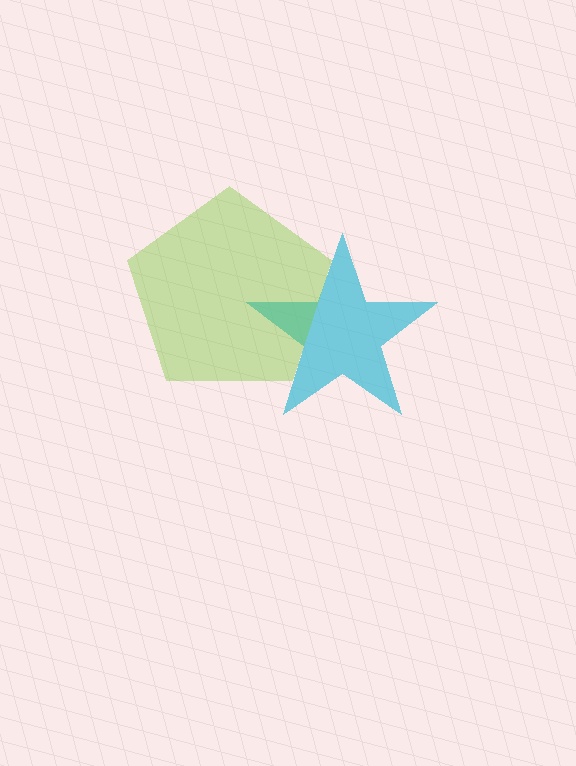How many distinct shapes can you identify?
There are 2 distinct shapes: a cyan star, a lime pentagon.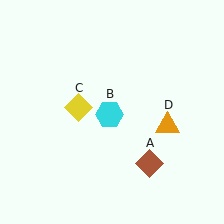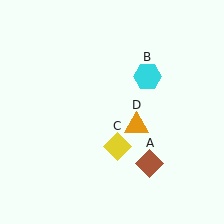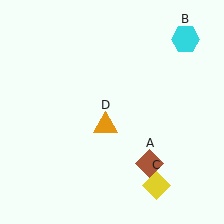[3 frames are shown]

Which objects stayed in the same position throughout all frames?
Brown diamond (object A) remained stationary.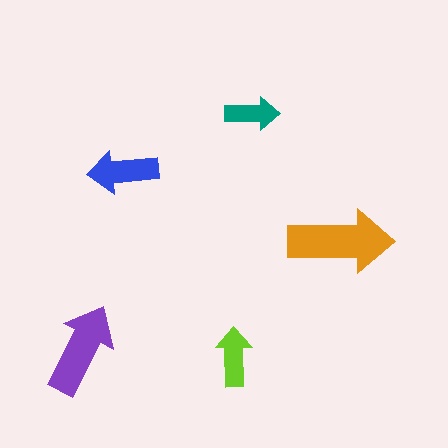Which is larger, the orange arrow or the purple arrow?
The orange one.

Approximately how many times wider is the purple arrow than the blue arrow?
About 1.5 times wider.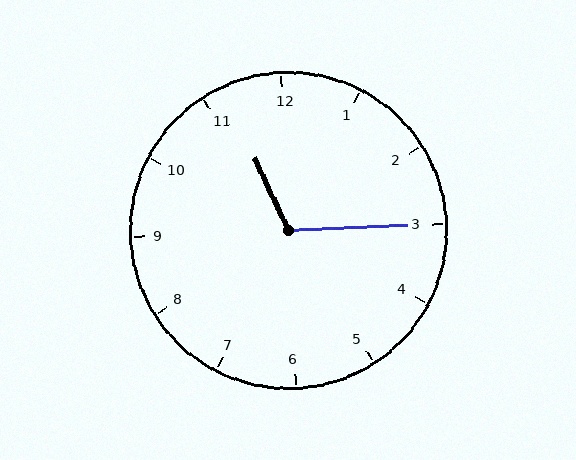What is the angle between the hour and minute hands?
Approximately 112 degrees.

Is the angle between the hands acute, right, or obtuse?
It is obtuse.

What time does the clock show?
11:15.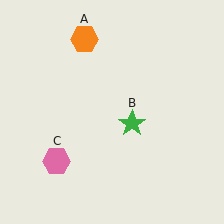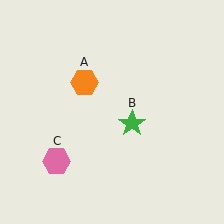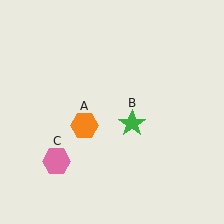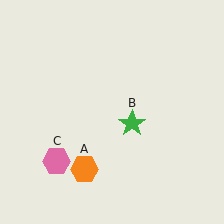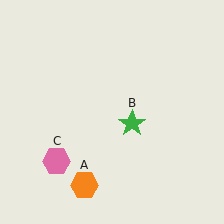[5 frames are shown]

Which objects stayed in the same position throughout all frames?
Green star (object B) and pink hexagon (object C) remained stationary.